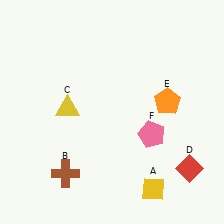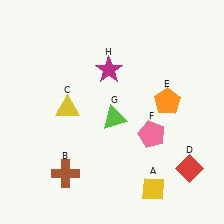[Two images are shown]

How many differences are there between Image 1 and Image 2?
There are 2 differences between the two images.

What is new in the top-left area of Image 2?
A magenta star (H) was added in the top-left area of Image 2.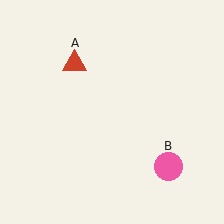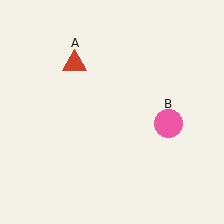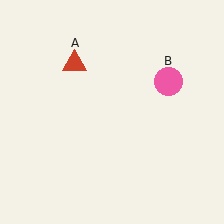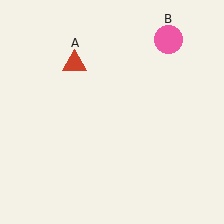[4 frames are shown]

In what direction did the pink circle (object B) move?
The pink circle (object B) moved up.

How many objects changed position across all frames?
1 object changed position: pink circle (object B).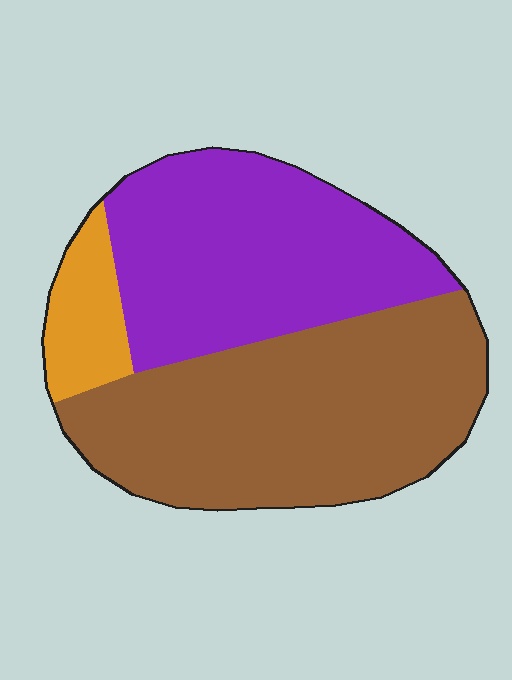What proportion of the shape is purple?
Purple covers around 40% of the shape.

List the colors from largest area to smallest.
From largest to smallest: brown, purple, orange.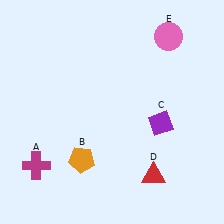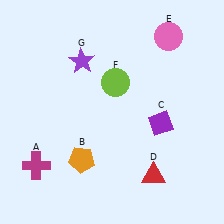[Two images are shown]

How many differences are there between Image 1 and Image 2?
There are 2 differences between the two images.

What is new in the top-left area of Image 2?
A purple star (G) was added in the top-left area of Image 2.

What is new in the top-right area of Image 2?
A lime circle (F) was added in the top-right area of Image 2.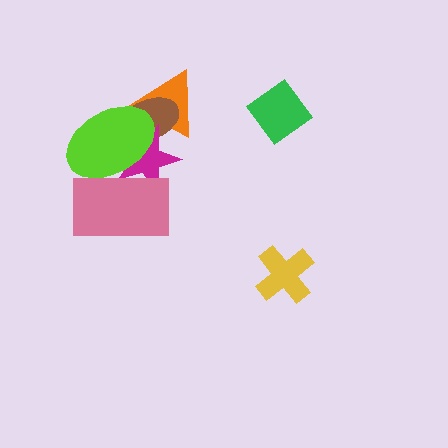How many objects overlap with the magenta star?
4 objects overlap with the magenta star.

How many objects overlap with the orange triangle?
3 objects overlap with the orange triangle.